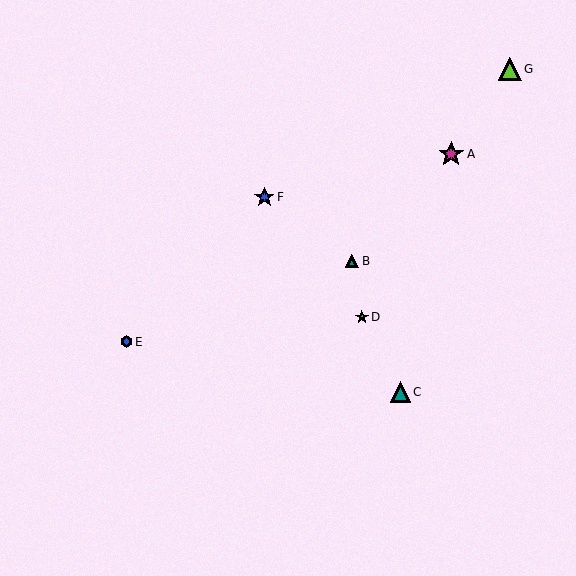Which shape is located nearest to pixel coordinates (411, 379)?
The teal triangle (labeled C) at (400, 392) is nearest to that location.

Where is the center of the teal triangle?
The center of the teal triangle is at (400, 392).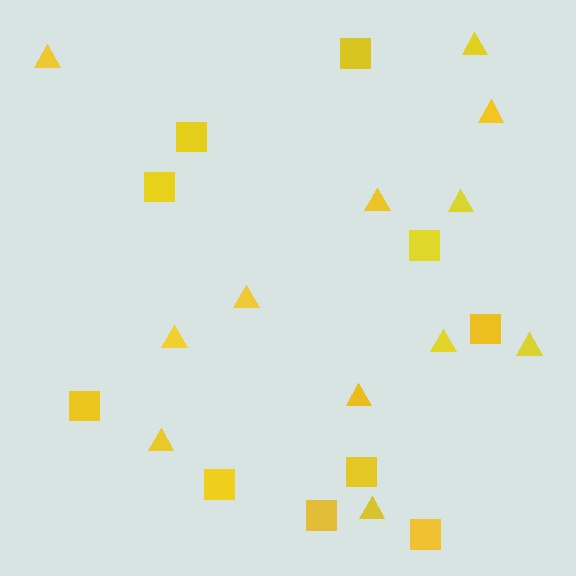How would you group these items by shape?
There are 2 groups: one group of triangles (12) and one group of squares (10).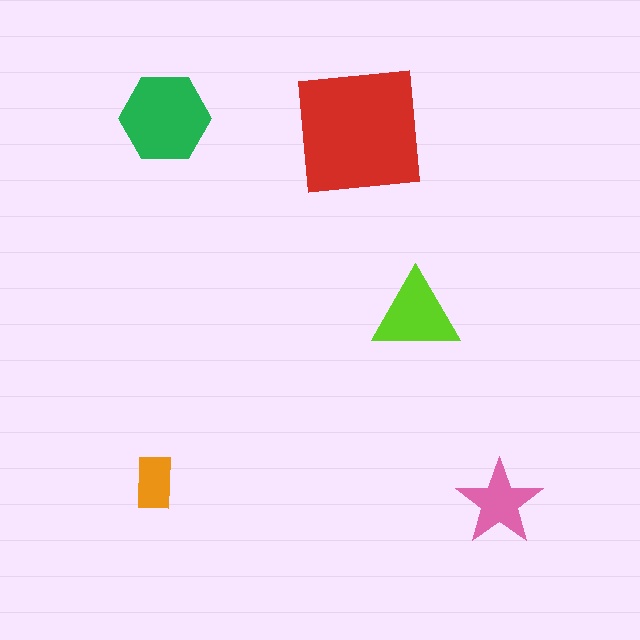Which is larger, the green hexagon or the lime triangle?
The green hexagon.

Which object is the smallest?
The orange rectangle.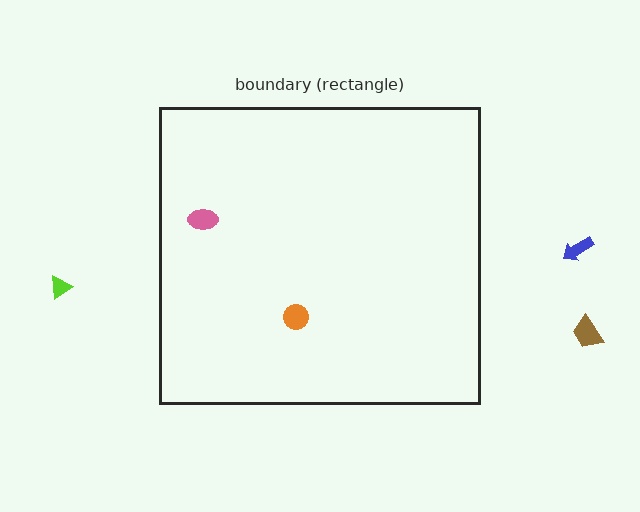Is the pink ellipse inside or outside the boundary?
Inside.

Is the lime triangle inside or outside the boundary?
Outside.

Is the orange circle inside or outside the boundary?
Inside.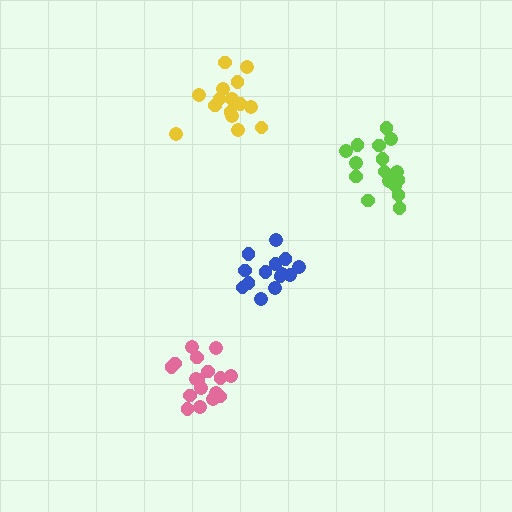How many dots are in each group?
Group 1: 15 dots, Group 2: 18 dots, Group 3: 17 dots, Group 4: 14 dots (64 total).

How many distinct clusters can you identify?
There are 4 distinct clusters.